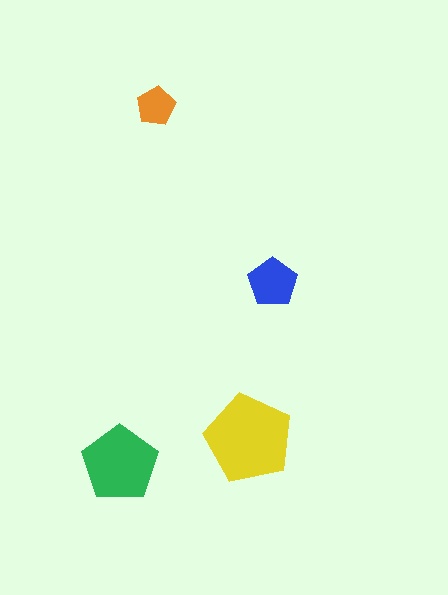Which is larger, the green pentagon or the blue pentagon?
The green one.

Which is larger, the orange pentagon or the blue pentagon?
The blue one.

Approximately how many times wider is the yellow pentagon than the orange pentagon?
About 2 times wider.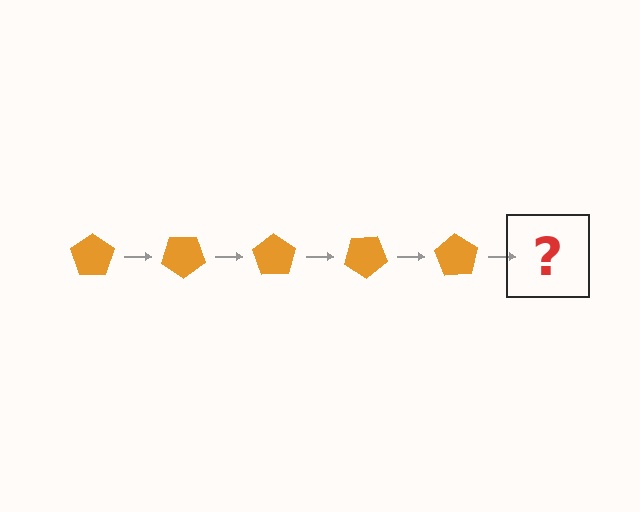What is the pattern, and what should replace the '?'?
The pattern is that the pentagon rotates 35 degrees each step. The '?' should be an orange pentagon rotated 175 degrees.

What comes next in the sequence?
The next element should be an orange pentagon rotated 175 degrees.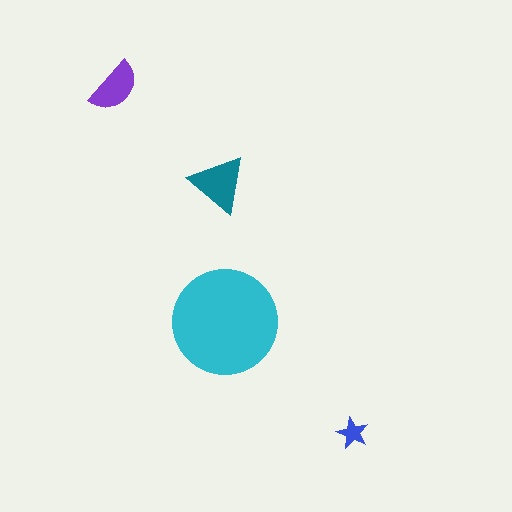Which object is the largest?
The cyan circle.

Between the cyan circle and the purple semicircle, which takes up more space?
The cyan circle.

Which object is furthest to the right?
The blue star is rightmost.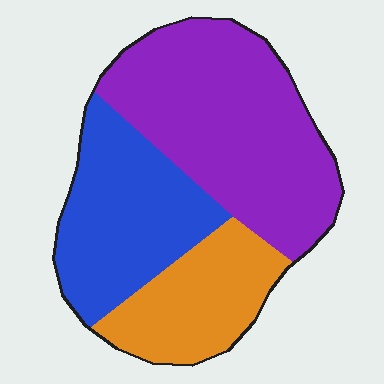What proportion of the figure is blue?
Blue takes up about one third (1/3) of the figure.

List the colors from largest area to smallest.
From largest to smallest: purple, blue, orange.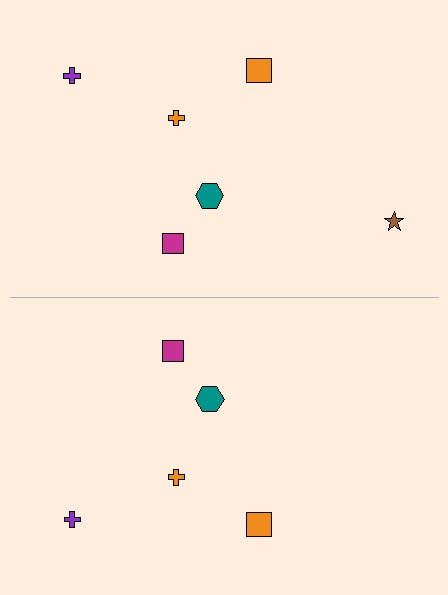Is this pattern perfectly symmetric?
No, the pattern is not perfectly symmetric. A brown star is missing from the bottom side.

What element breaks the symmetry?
A brown star is missing from the bottom side.